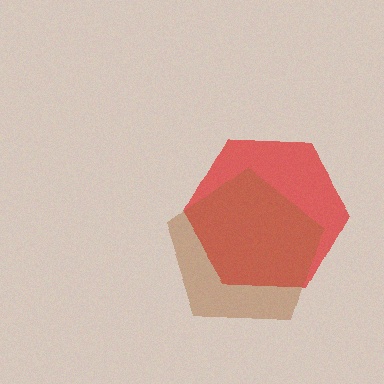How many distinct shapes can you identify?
There are 2 distinct shapes: a red hexagon, a brown pentagon.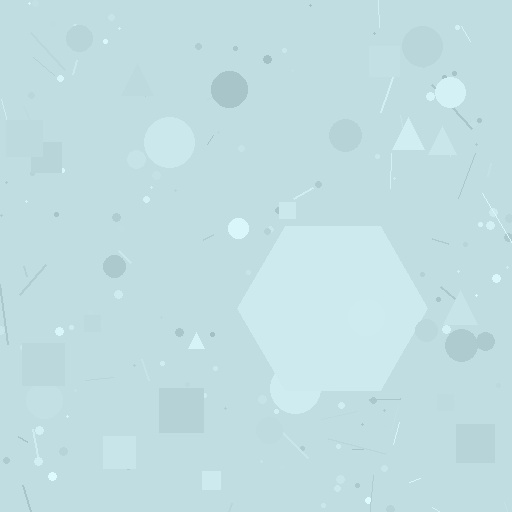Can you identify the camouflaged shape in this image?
The camouflaged shape is a hexagon.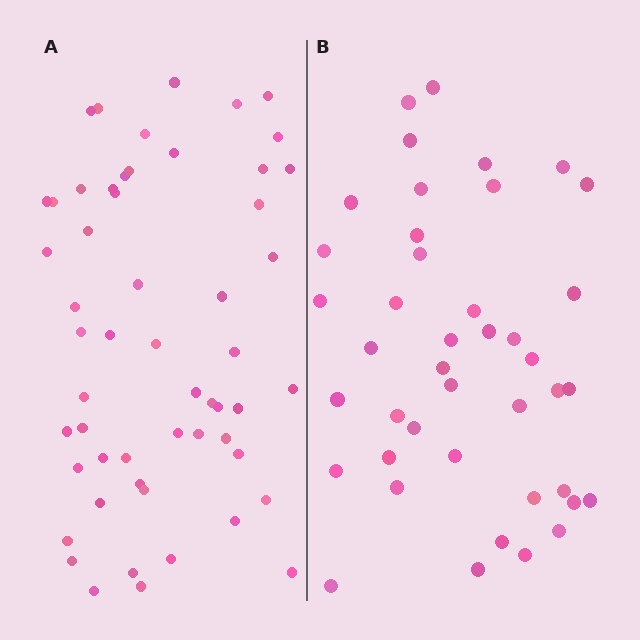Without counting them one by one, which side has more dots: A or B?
Region A (the left region) has more dots.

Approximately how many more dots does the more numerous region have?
Region A has approximately 15 more dots than region B.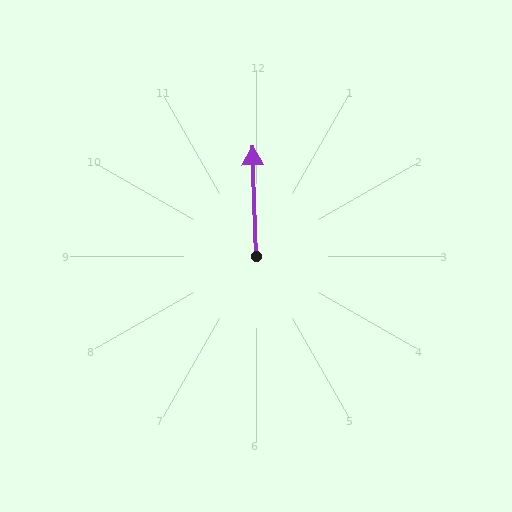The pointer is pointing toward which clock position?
Roughly 12 o'clock.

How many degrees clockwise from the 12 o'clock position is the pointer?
Approximately 358 degrees.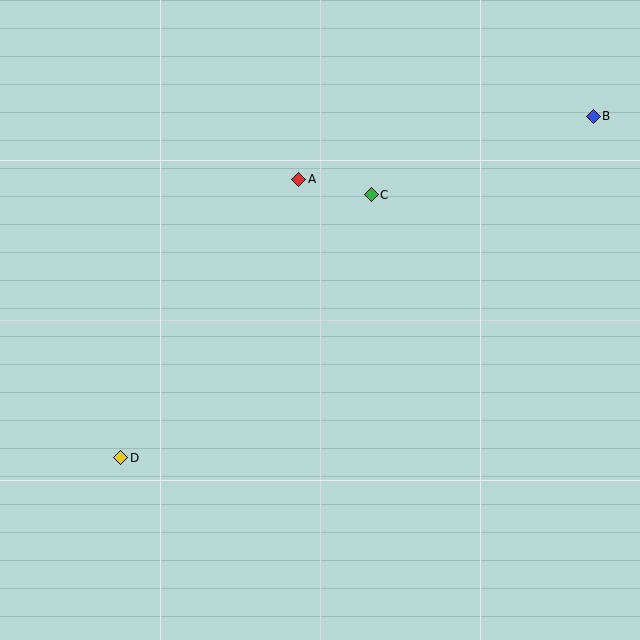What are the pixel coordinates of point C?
Point C is at (371, 195).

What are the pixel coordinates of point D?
Point D is at (121, 458).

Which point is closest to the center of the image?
Point C at (371, 195) is closest to the center.